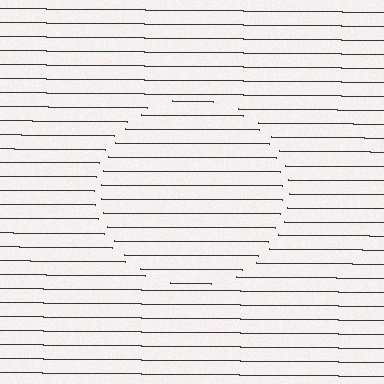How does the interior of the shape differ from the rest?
The interior of the shape contains the same grating, shifted by half a period — the contour is defined by the phase discontinuity where line-ends from the inner and outer gratings abut.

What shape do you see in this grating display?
An illusory circle. The interior of the shape contains the same grating, shifted by half a period — the contour is defined by the phase discontinuity where line-ends from the inner and outer gratings abut.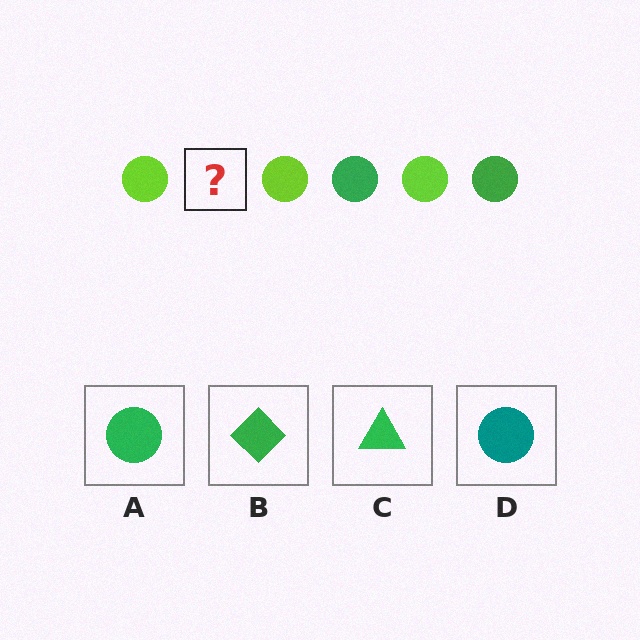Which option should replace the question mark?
Option A.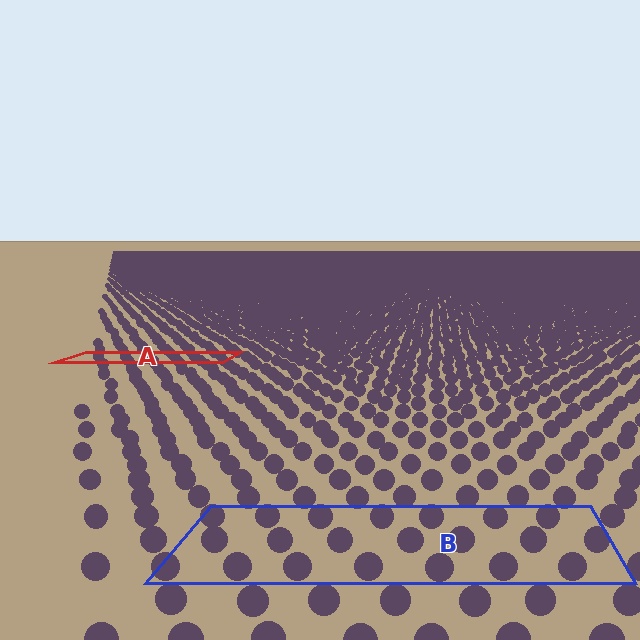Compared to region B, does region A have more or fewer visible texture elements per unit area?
Region A has more texture elements per unit area — they are packed more densely because it is farther away.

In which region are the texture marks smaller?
The texture marks are smaller in region A, because it is farther away.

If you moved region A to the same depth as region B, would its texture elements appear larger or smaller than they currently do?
They would appear larger. At a closer depth, the same texture elements are projected at a bigger on-screen size.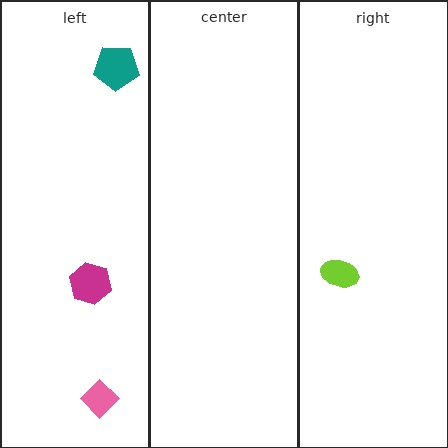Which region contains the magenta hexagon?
The left region.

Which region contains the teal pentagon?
The left region.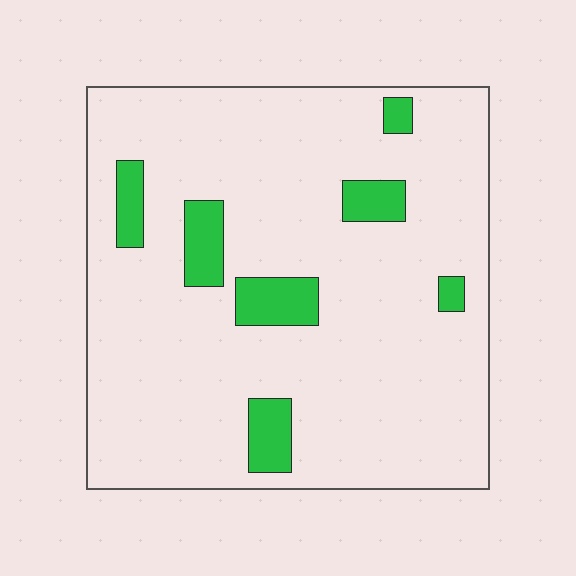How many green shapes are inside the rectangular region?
7.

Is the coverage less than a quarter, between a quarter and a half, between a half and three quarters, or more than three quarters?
Less than a quarter.